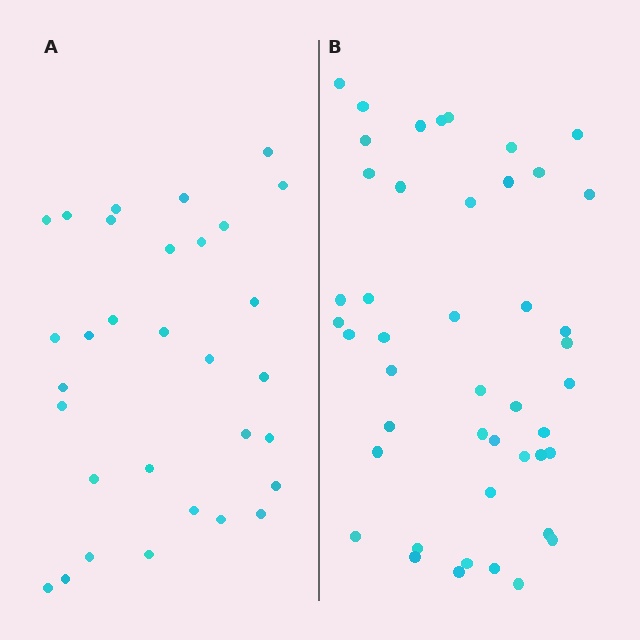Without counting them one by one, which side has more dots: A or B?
Region B (the right region) has more dots.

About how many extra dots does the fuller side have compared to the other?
Region B has approximately 15 more dots than region A.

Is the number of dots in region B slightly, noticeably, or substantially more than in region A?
Region B has substantially more. The ratio is roughly 1.5 to 1.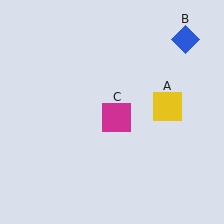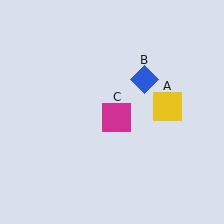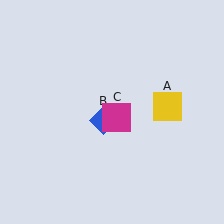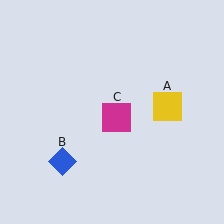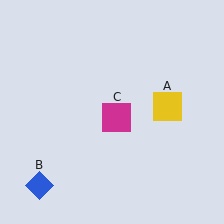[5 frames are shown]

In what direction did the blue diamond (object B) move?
The blue diamond (object B) moved down and to the left.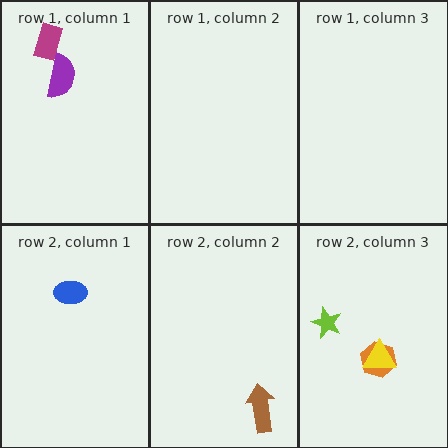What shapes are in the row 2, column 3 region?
The orange hexagon, the yellow triangle, the lime star.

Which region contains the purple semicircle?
The row 1, column 1 region.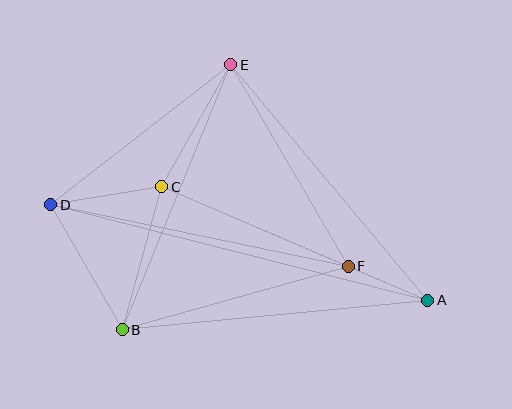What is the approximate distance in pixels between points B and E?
The distance between B and E is approximately 287 pixels.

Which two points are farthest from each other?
Points A and D are farthest from each other.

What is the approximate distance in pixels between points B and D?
The distance between B and D is approximately 144 pixels.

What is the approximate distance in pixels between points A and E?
The distance between A and E is approximately 307 pixels.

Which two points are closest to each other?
Points A and F are closest to each other.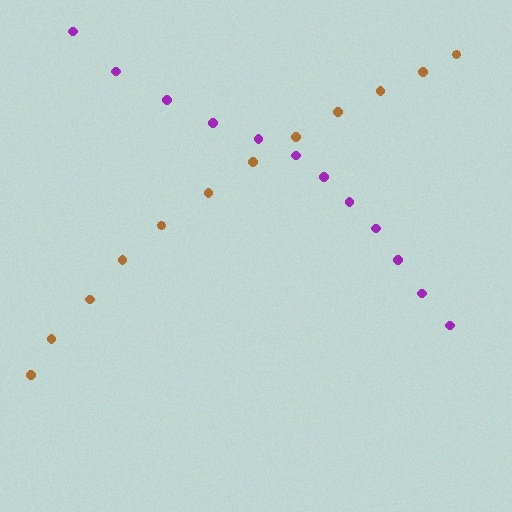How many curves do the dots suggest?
There are 2 distinct paths.